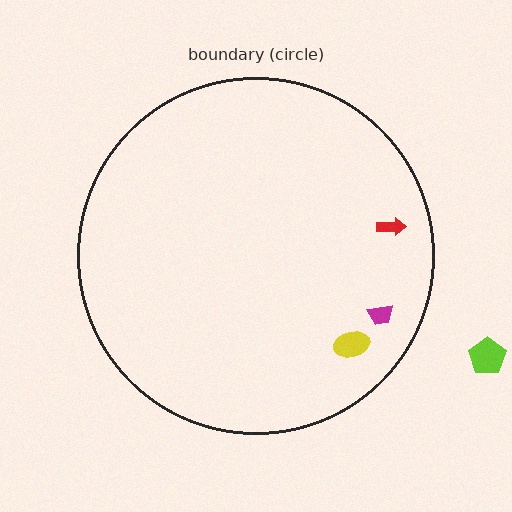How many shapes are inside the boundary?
3 inside, 1 outside.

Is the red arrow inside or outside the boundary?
Inside.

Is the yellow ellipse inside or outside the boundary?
Inside.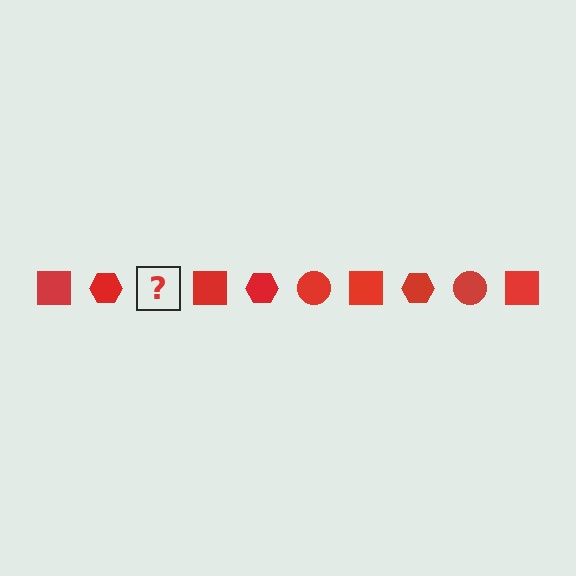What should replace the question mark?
The question mark should be replaced with a red circle.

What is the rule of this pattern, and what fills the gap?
The rule is that the pattern cycles through square, hexagon, circle shapes in red. The gap should be filled with a red circle.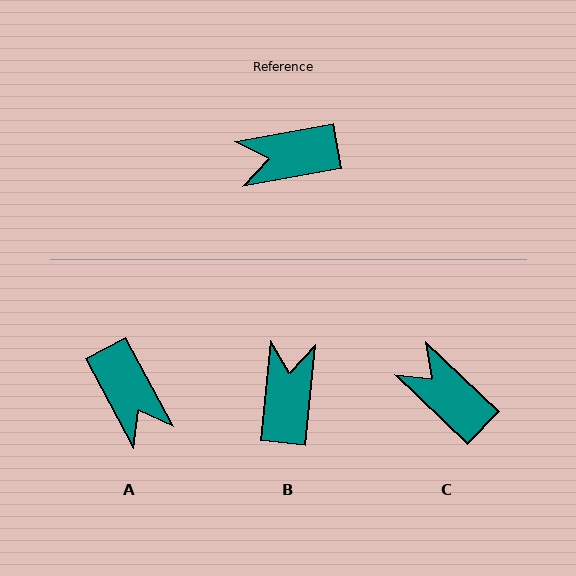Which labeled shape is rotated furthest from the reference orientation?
A, about 108 degrees away.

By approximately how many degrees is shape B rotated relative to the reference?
Approximately 106 degrees clockwise.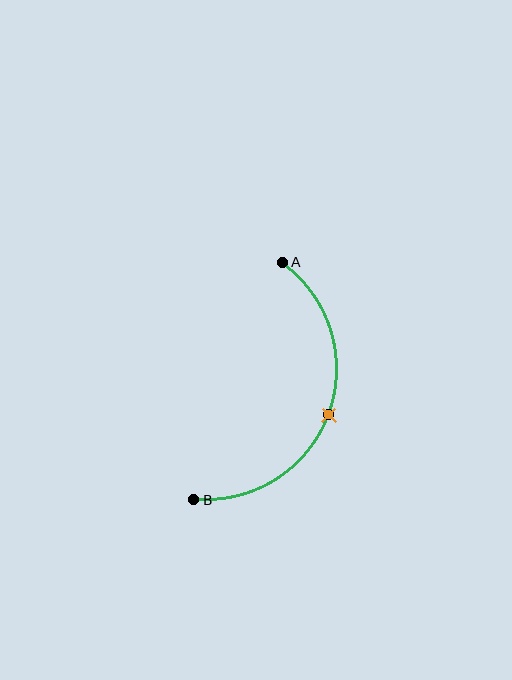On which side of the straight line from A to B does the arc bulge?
The arc bulges to the right of the straight line connecting A and B.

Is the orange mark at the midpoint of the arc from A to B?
Yes. The orange mark lies on the arc at equal arc-length from both A and B — it is the arc midpoint.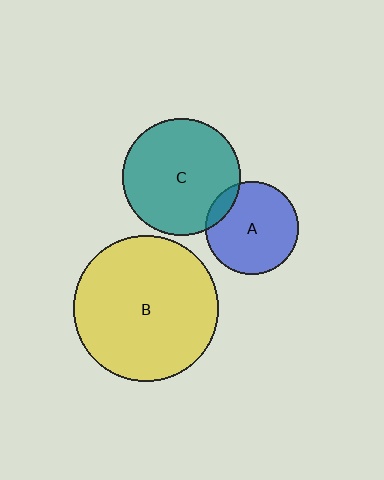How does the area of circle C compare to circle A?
Approximately 1.6 times.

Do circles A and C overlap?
Yes.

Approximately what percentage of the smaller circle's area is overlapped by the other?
Approximately 10%.